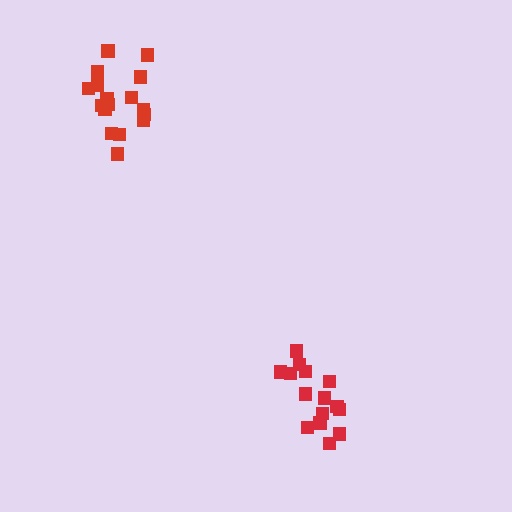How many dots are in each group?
Group 1: 17 dots, Group 2: 15 dots (32 total).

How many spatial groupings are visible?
There are 2 spatial groupings.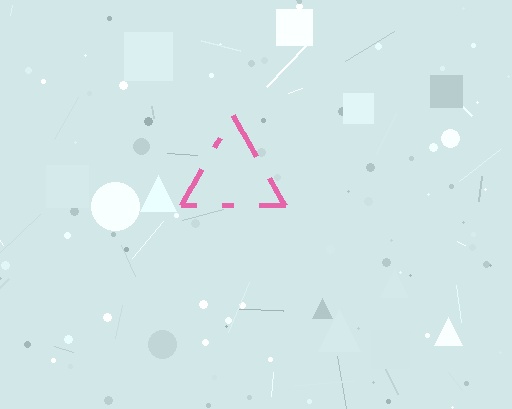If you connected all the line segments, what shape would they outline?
They would outline a triangle.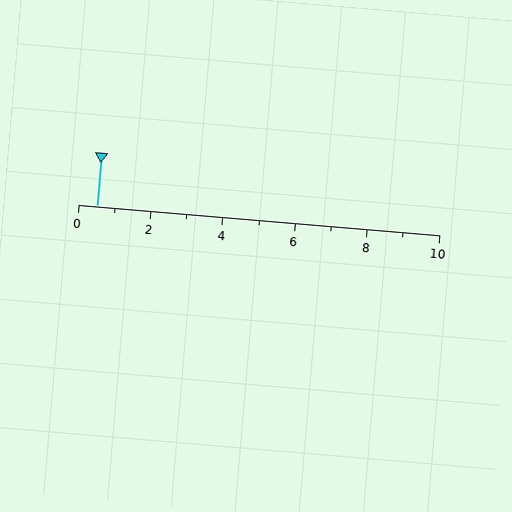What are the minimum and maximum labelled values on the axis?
The axis runs from 0 to 10.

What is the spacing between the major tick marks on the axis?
The major ticks are spaced 2 apart.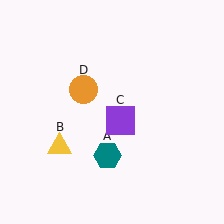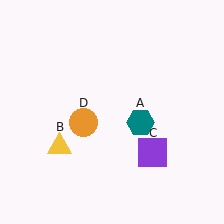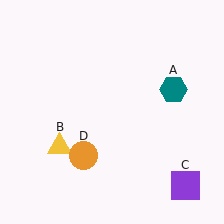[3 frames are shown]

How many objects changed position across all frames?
3 objects changed position: teal hexagon (object A), purple square (object C), orange circle (object D).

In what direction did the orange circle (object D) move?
The orange circle (object D) moved down.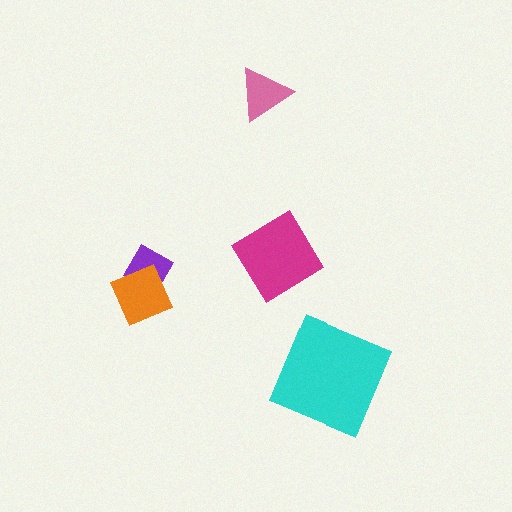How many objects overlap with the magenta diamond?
0 objects overlap with the magenta diamond.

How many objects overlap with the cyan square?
0 objects overlap with the cyan square.